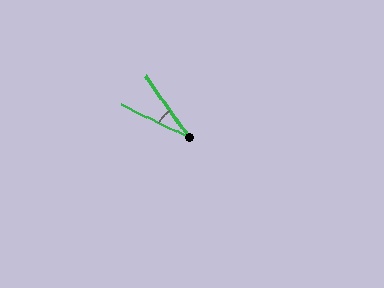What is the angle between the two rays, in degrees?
Approximately 29 degrees.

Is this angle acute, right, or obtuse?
It is acute.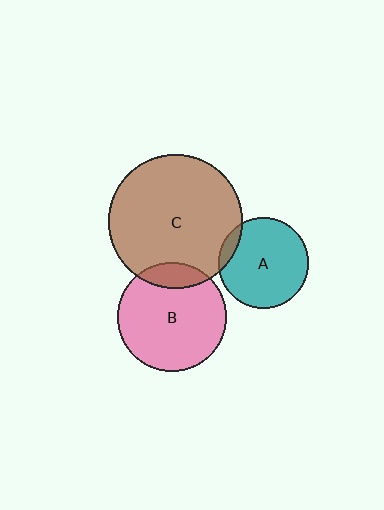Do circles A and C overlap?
Yes.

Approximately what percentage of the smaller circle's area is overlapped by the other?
Approximately 10%.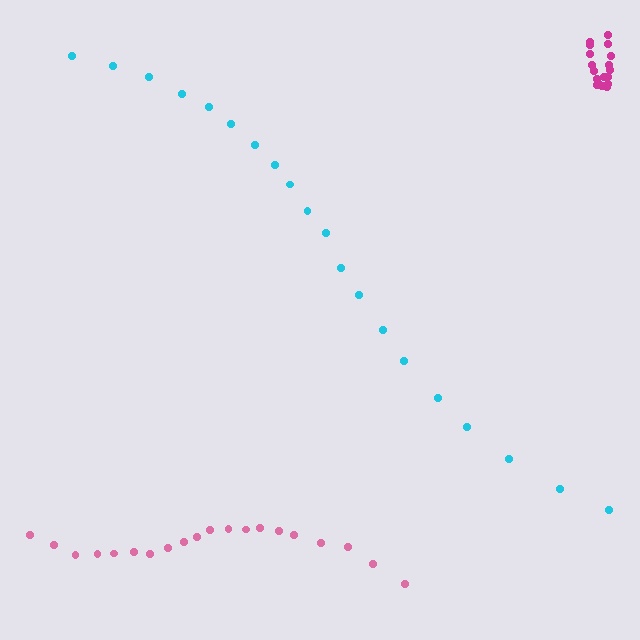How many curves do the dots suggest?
There are 3 distinct paths.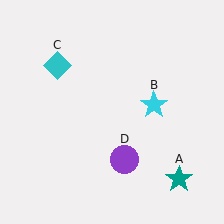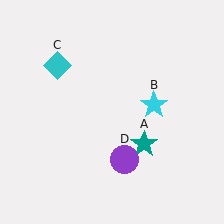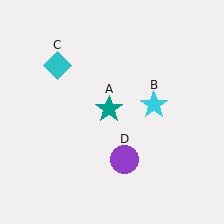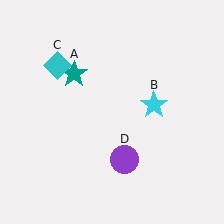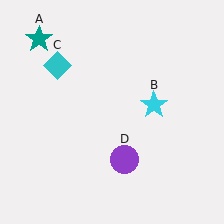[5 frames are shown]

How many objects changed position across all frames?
1 object changed position: teal star (object A).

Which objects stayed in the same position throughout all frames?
Cyan star (object B) and cyan diamond (object C) and purple circle (object D) remained stationary.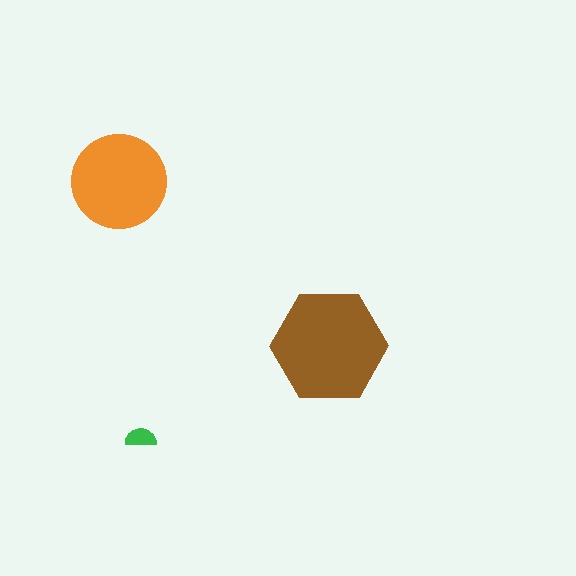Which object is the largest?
The brown hexagon.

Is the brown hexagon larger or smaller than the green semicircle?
Larger.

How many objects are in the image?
There are 3 objects in the image.